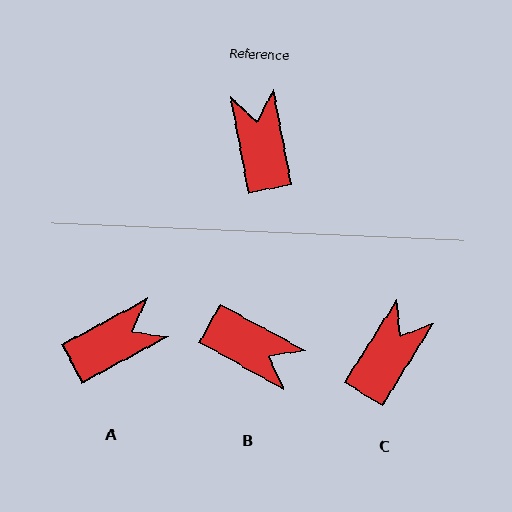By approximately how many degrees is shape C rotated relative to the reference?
Approximately 43 degrees clockwise.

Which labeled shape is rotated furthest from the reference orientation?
B, about 130 degrees away.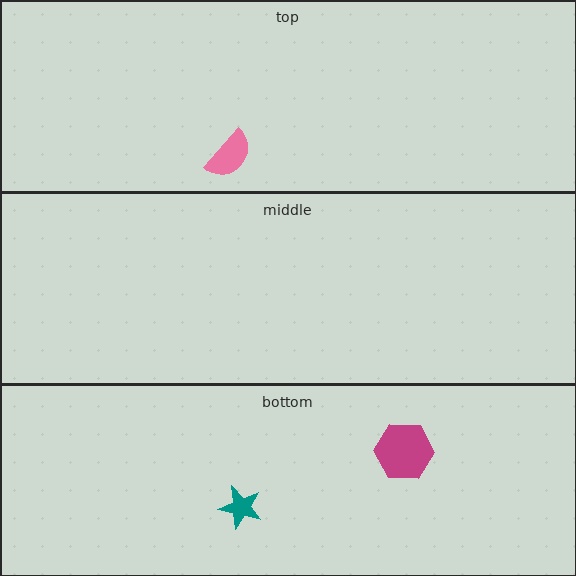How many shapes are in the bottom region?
2.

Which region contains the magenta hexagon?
The bottom region.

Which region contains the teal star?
The bottom region.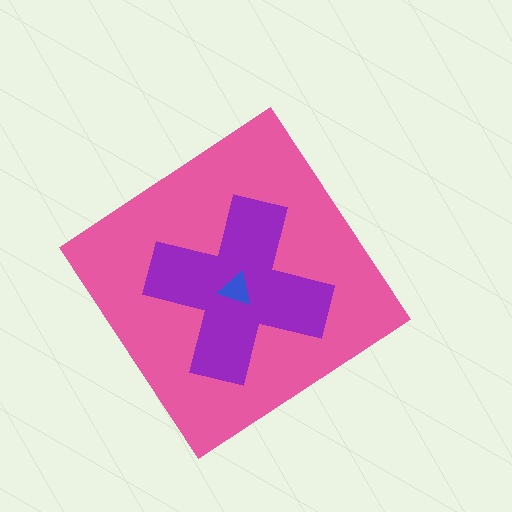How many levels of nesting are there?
3.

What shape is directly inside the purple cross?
The blue triangle.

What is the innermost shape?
The blue triangle.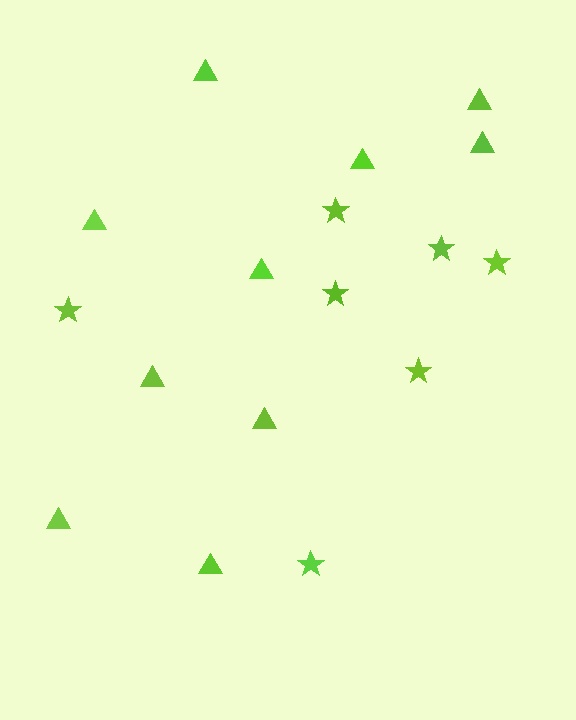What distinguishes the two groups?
There are 2 groups: one group of triangles (10) and one group of stars (7).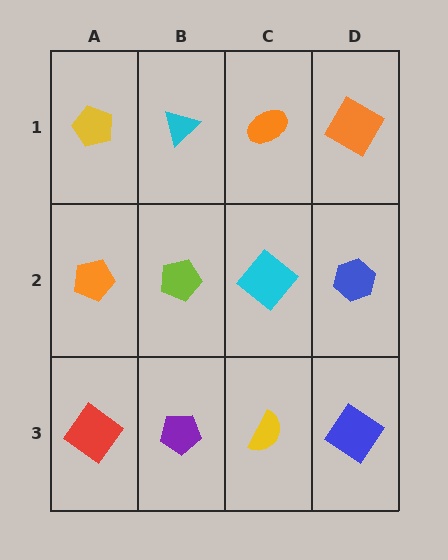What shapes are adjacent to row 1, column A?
An orange pentagon (row 2, column A), a cyan triangle (row 1, column B).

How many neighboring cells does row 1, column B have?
3.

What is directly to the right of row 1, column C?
An orange diamond.